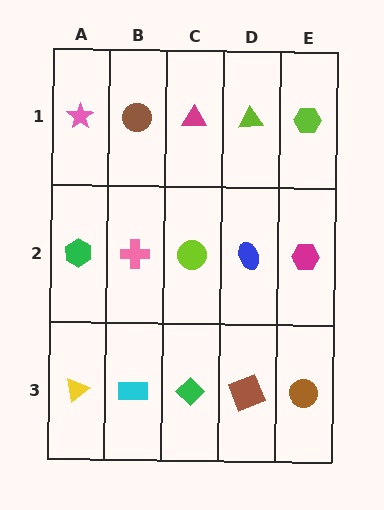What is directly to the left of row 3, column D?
A green diamond.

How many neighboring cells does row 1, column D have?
3.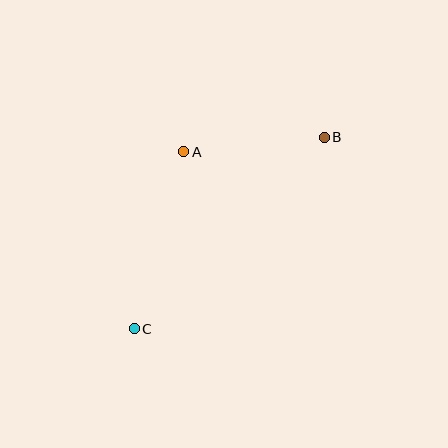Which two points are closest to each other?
Points A and B are closest to each other.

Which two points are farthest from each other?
Points B and C are farthest from each other.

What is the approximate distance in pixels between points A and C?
The distance between A and C is approximately 184 pixels.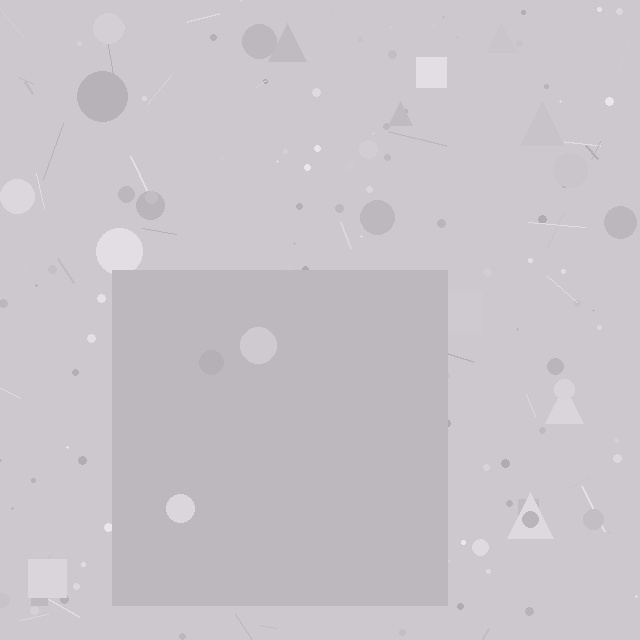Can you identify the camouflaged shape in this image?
The camouflaged shape is a square.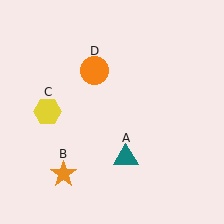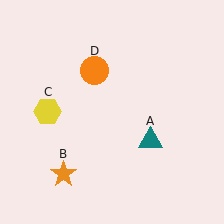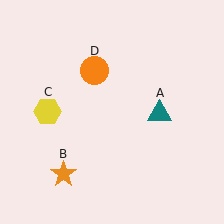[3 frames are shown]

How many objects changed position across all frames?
1 object changed position: teal triangle (object A).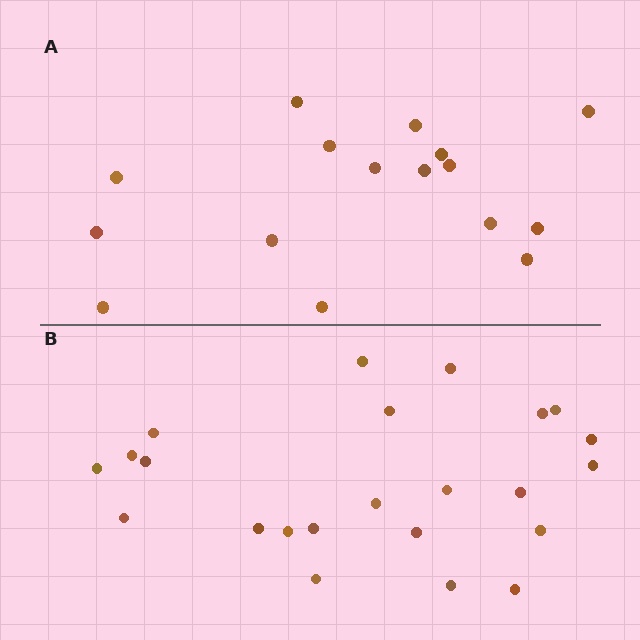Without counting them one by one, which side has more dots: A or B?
Region B (the bottom region) has more dots.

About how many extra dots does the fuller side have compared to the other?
Region B has roughly 8 or so more dots than region A.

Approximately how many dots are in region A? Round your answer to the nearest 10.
About 20 dots. (The exact count is 16, which rounds to 20.)